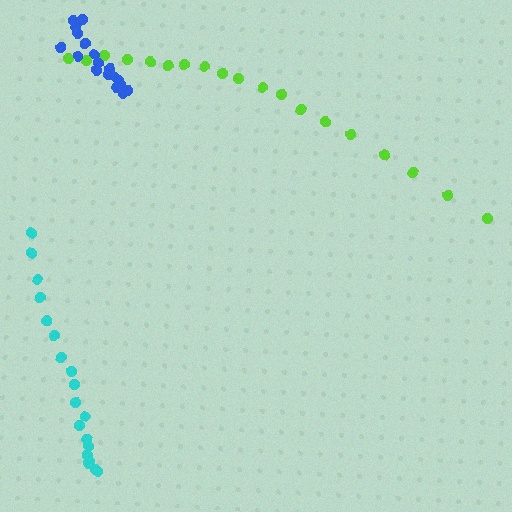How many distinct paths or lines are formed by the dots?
There are 3 distinct paths.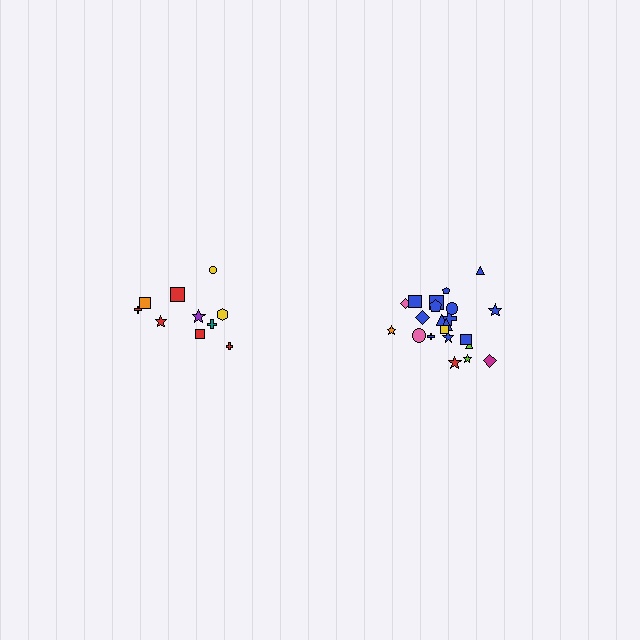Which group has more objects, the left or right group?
The right group.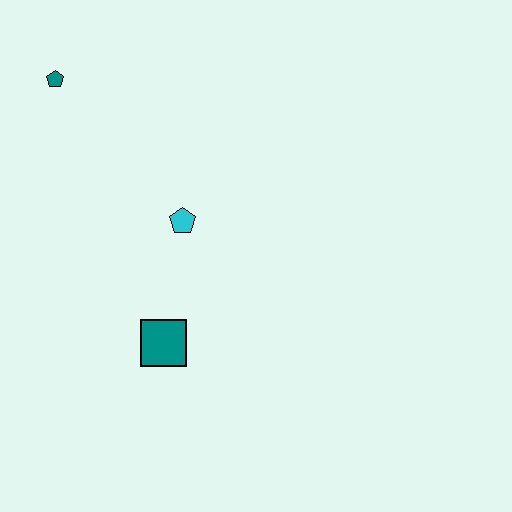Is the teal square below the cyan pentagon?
Yes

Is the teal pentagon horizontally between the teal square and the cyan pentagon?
No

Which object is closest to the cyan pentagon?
The teal square is closest to the cyan pentagon.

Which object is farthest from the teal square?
The teal pentagon is farthest from the teal square.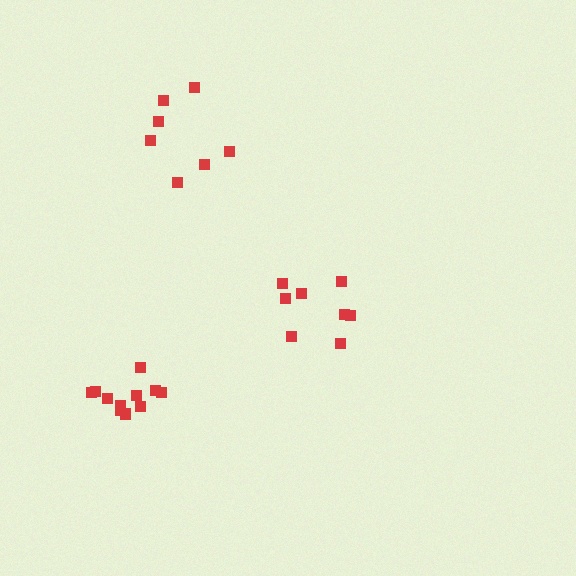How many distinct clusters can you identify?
There are 3 distinct clusters.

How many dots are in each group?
Group 1: 8 dots, Group 2: 12 dots, Group 3: 7 dots (27 total).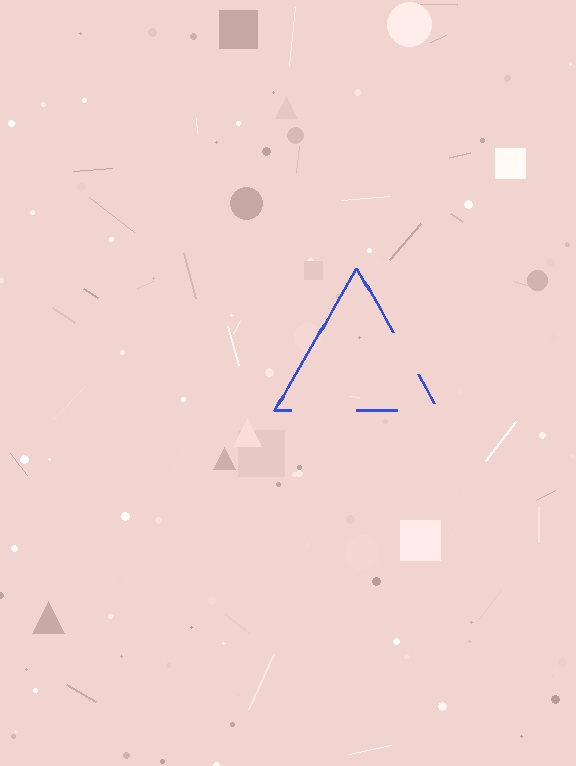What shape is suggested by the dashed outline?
The dashed outline suggests a triangle.